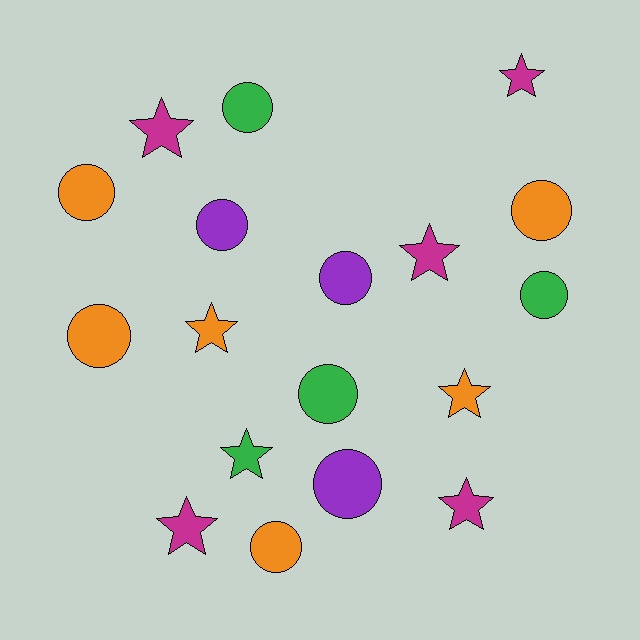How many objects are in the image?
There are 18 objects.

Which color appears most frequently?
Orange, with 6 objects.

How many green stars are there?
There is 1 green star.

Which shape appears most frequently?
Circle, with 10 objects.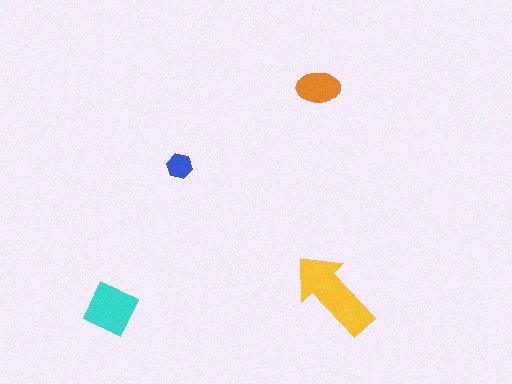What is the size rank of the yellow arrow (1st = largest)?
1st.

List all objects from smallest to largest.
The blue hexagon, the orange ellipse, the cyan diamond, the yellow arrow.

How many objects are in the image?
There are 4 objects in the image.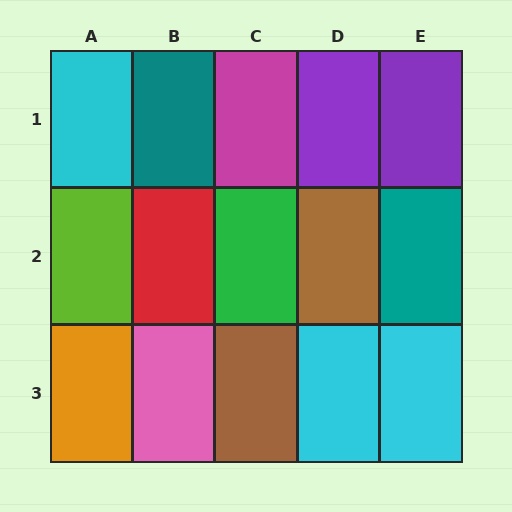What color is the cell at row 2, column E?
Teal.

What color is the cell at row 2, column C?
Green.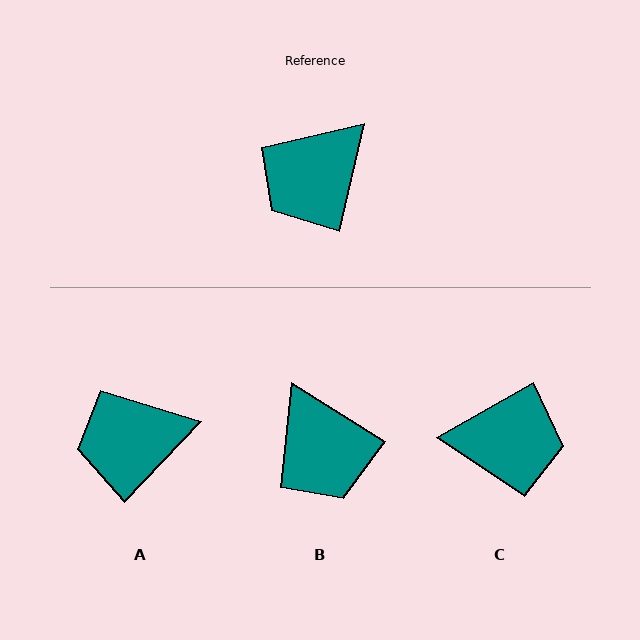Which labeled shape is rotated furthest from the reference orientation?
C, about 133 degrees away.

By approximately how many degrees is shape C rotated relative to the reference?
Approximately 133 degrees counter-clockwise.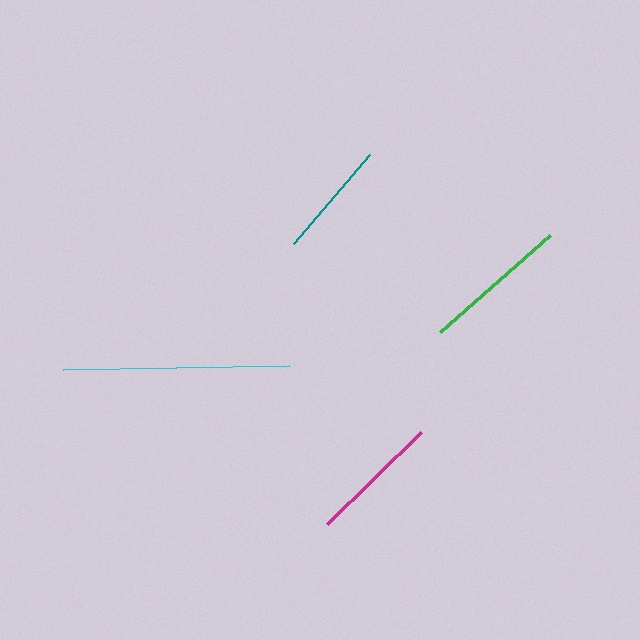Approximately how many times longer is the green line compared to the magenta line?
The green line is approximately 1.1 times the length of the magenta line.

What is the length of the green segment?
The green segment is approximately 146 pixels long.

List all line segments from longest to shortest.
From longest to shortest: cyan, green, magenta, teal.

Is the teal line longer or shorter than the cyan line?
The cyan line is longer than the teal line.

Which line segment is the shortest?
The teal line is the shortest at approximately 116 pixels.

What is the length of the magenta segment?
The magenta segment is approximately 131 pixels long.